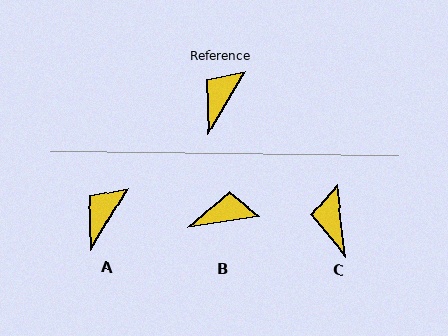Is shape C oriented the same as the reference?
No, it is off by about 37 degrees.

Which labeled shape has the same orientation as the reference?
A.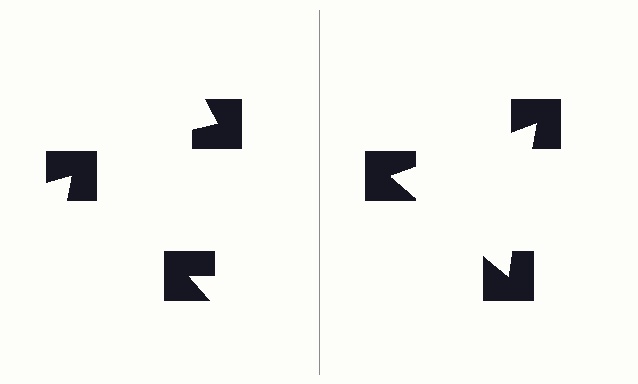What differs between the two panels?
The notched squares are positioned identically on both sides; only the wedge orientations differ. On the right they align to a triangle; on the left they are misaligned.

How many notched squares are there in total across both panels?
6 — 3 on each side.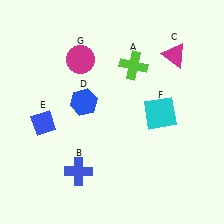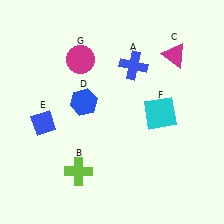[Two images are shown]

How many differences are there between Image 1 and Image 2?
There are 2 differences between the two images.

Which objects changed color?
A changed from lime to blue. B changed from blue to lime.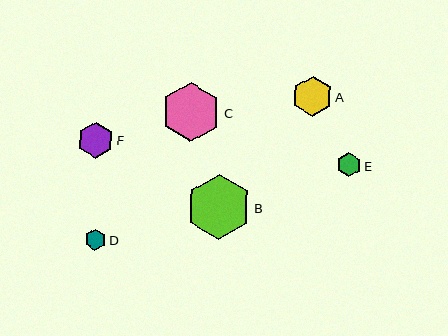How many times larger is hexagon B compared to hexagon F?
Hexagon B is approximately 1.8 times the size of hexagon F.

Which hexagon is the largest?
Hexagon B is the largest with a size of approximately 65 pixels.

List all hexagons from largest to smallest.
From largest to smallest: B, C, A, F, E, D.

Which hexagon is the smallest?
Hexagon D is the smallest with a size of approximately 22 pixels.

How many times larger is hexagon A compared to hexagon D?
Hexagon A is approximately 1.9 times the size of hexagon D.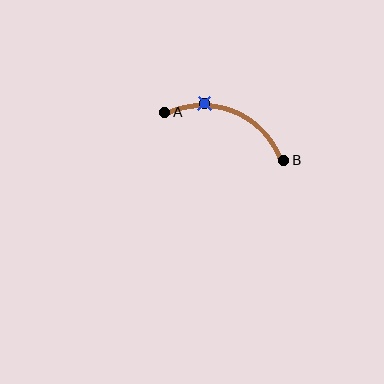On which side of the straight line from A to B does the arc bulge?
The arc bulges above the straight line connecting A and B.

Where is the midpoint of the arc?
The arc midpoint is the point on the curve farthest from the straight line joining A and B. It sits above that line.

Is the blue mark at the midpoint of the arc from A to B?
No. The blue mark lies on the arc but is closer to endpoint A. The arc midpoint would be at the point on the curve equidistant along the arc from both A and B.